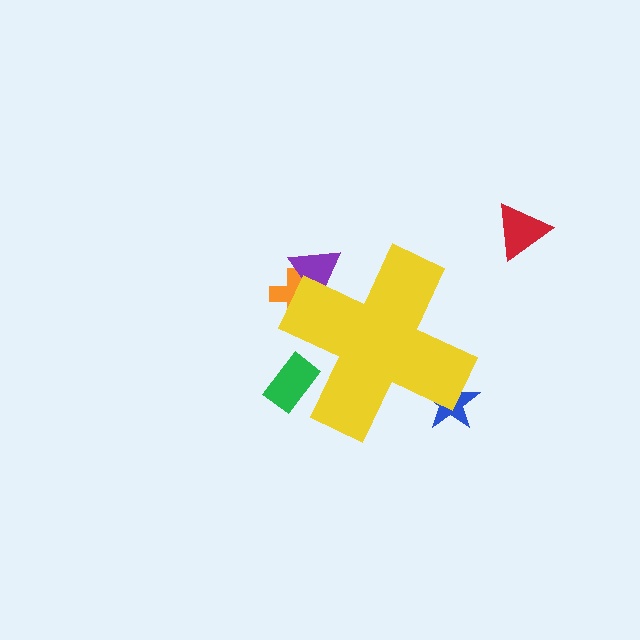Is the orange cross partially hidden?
Yes, the orange cross is partially hidden behind the yellow cross.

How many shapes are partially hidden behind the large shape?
4 shapes are partially hidden.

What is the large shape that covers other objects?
A yellow cross.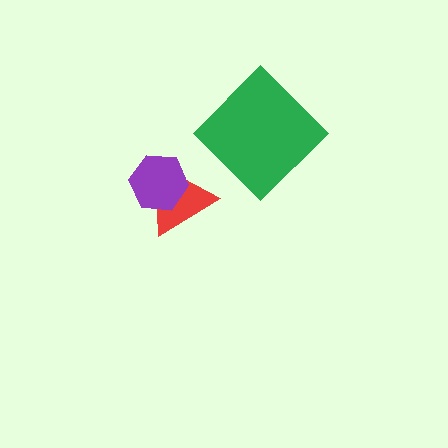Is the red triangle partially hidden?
Yes, it is partially covered by another shape.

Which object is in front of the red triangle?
The purple hexagon is in front of the red triangle.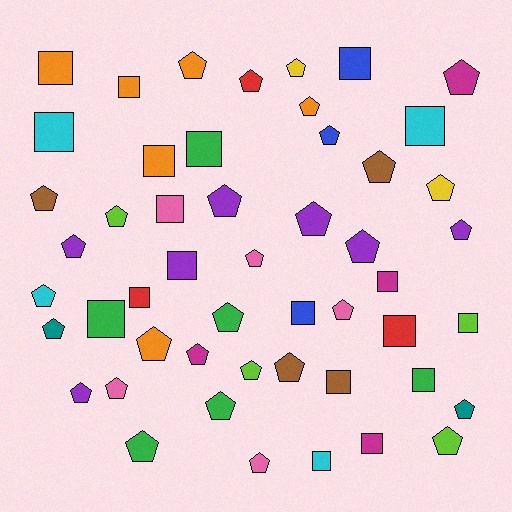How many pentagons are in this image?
There are 31 pentagons.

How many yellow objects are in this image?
There are 2 yellow objects.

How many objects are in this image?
There are 50 objects.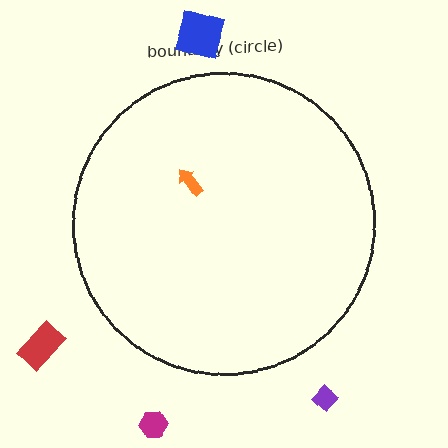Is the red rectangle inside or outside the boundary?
Outside.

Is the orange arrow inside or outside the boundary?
Inside.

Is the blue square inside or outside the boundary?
Outside.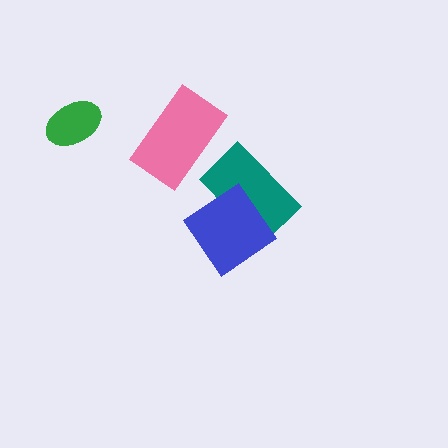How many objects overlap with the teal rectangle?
1 object overlaps with the teal rectangle.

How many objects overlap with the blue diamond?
1 object overlaps with the blue diamond.